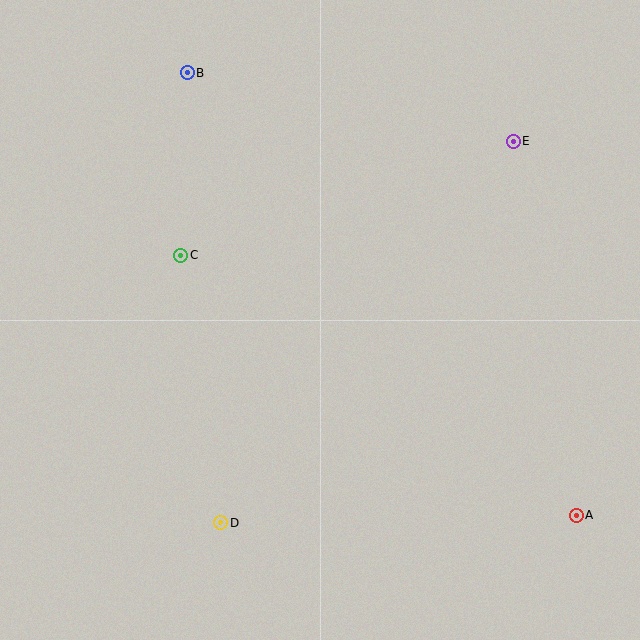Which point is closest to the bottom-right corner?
Point A is closest to the bottom-right corner.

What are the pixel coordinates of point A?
Point A is at (576, 515).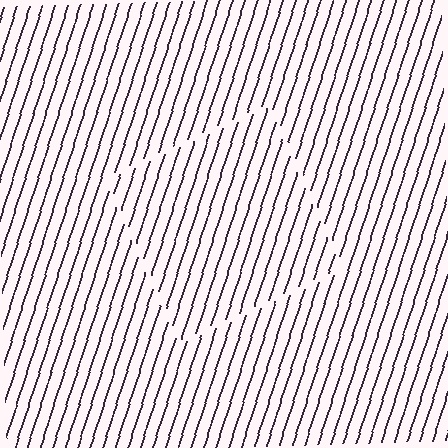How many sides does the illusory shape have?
4 sides — the line-ends trace a square.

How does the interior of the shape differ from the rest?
The interior of the shape contains the same grating, shifted by half a period — the contour is defined by the phase discontinuity where line-ends from the inner and outer gratings abut.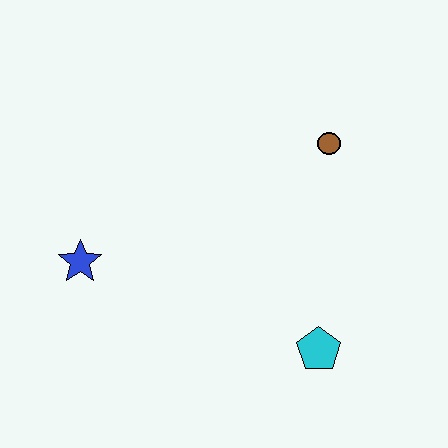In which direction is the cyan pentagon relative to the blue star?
The cyan pentagon is to the right of the blue star.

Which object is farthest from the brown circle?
The blue star is farthest from the brown circle.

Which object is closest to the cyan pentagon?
The brown circle is closest to the cyan pentagon.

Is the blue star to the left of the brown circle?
Yes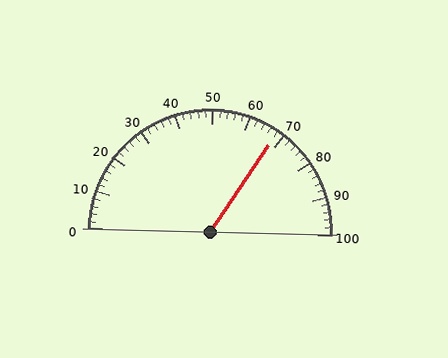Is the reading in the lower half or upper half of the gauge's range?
The reading is in the upper half of the range (0 to 100).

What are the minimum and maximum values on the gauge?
The gauge ranges from 0 to 100.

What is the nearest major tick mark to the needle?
The nearest major tick mark is 70.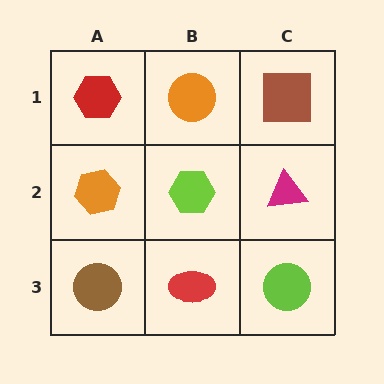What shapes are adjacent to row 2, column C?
A brown square (row 1, column C), a lime circle (row 3, column C), a lime hexagon (row 2, column B).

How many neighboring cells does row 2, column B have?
4.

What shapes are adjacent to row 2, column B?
An orange circle (row 1, column B), a red ellipse (row 3, column B), an orange hexagon (row 2, column A), a magenta triangle (row 2, column C).